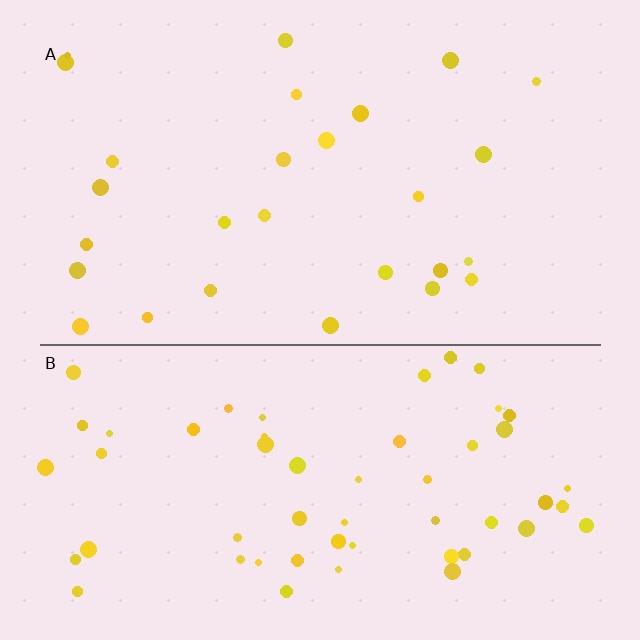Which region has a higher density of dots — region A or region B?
B (the bottom).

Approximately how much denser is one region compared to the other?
Approximately 2.0× — region B over region A.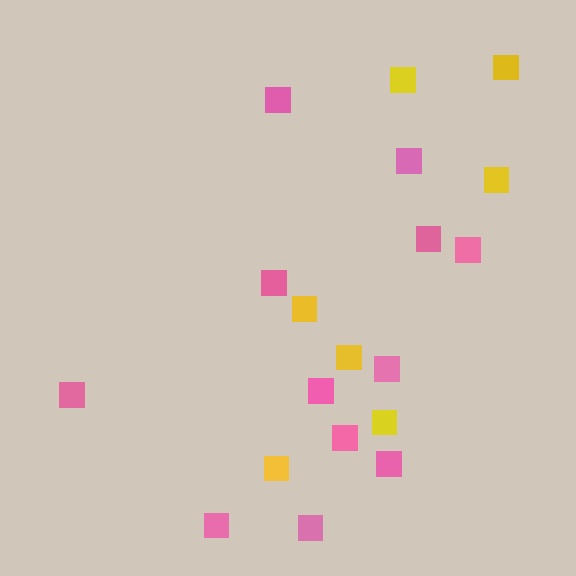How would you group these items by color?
There are 2 groups: one group of pink squares (12) and one group of yellow squares (7).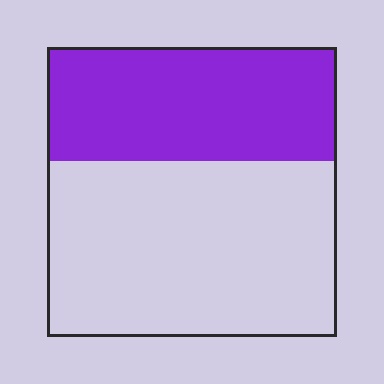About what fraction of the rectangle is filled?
About two fifths (2/5).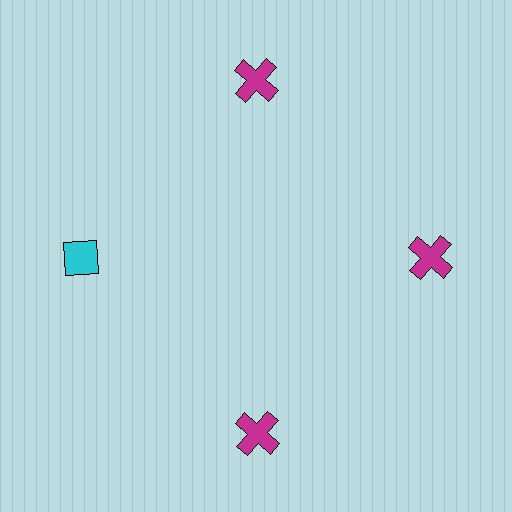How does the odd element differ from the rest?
It differs in both color (cyan instead of magenta) and shape (diamond instead of cross).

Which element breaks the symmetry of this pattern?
The cyan diamond at roughly the 9 o'clock position breaks the symmetry. All other shapes are magenta crosses.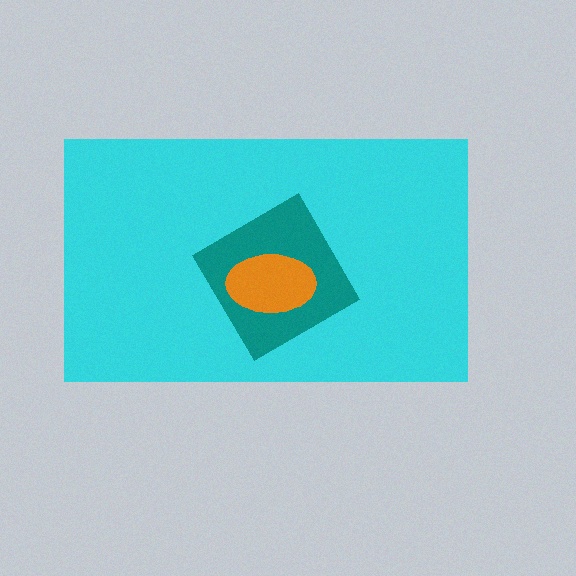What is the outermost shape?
The cyan rectangle.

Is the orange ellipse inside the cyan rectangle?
Yes.